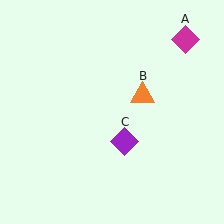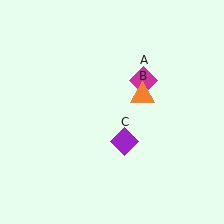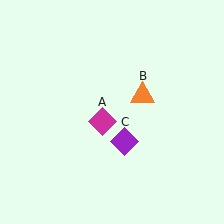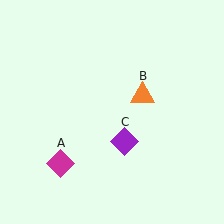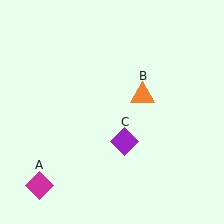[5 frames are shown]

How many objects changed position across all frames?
1 object changed position: magenta diamond (object A).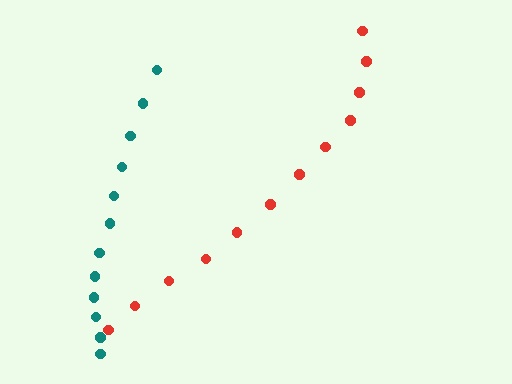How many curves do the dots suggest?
There are 2 distinct paths.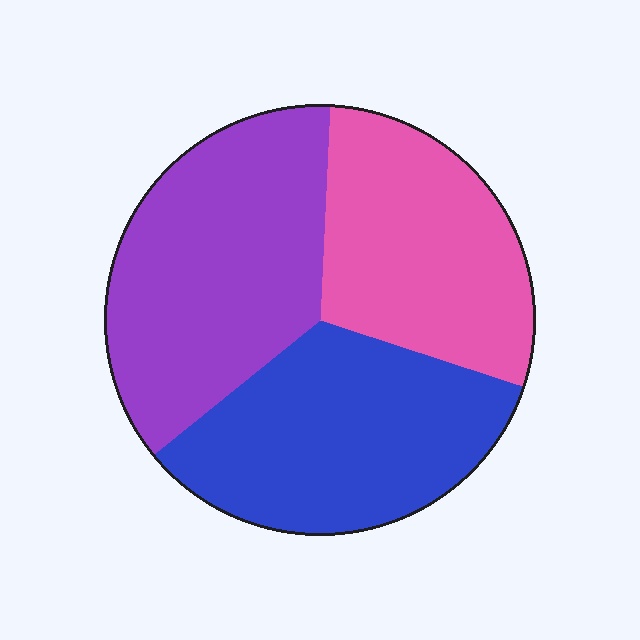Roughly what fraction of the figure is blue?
Blue covers around 35% of the figure.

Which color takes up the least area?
Pink, at roughly 30%.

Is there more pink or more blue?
Blue.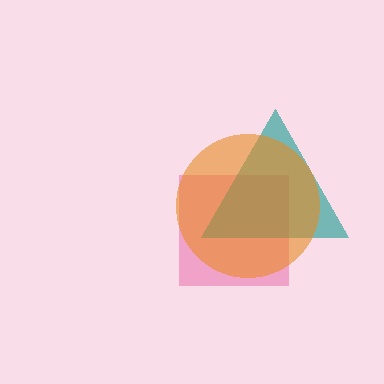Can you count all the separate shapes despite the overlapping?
Yes, there are 3 separate shapes.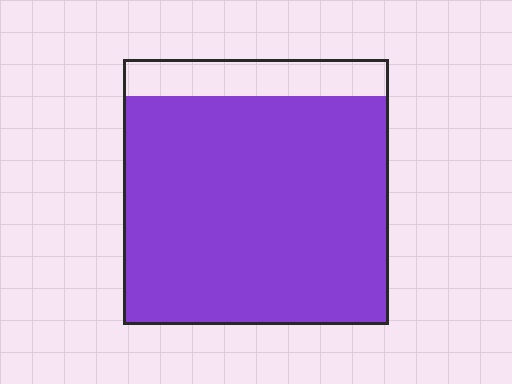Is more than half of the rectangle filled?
Yes.